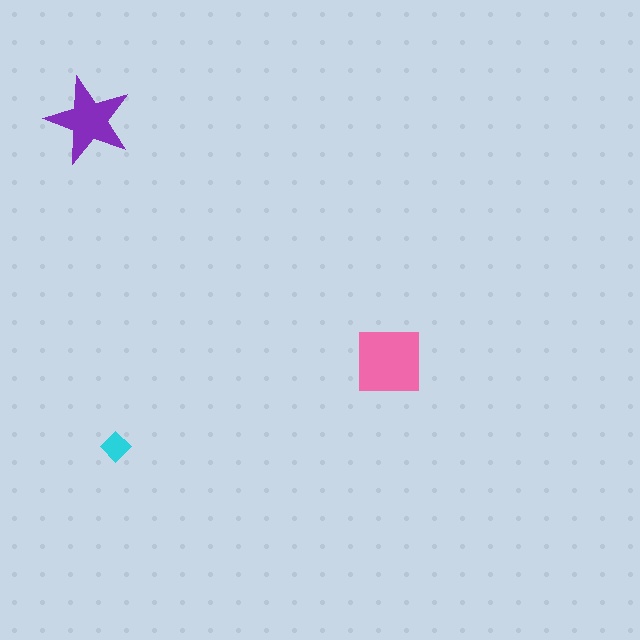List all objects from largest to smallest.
The pink square, the purple star, the cyan diamond.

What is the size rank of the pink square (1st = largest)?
1st.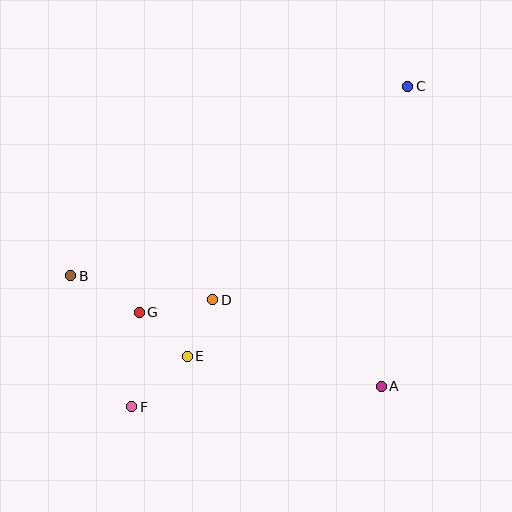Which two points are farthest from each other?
Points C and F are farthest from each other.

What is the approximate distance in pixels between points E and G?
The distance between E and G is approximately 65 pixels.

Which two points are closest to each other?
Points D and E are closest to each other.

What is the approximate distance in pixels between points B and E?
The distance between B and E is approximately 142 pixels.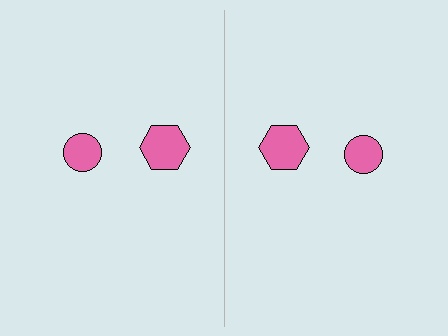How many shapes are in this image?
There are 4 shapes in this image.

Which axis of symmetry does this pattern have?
The pattern has a vertical axis of symmetry running through the center of the image.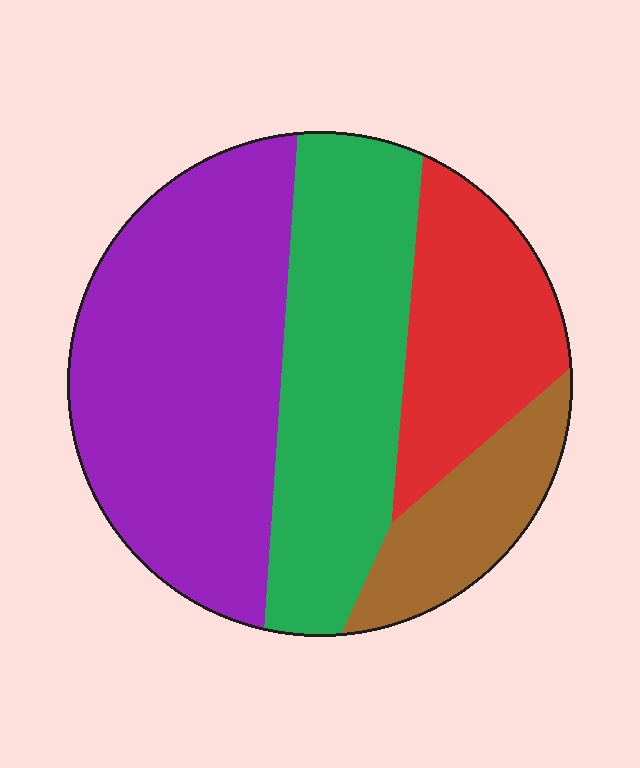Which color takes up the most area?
Purple, at roughly 40%.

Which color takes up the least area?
Brown, at roughly 10%.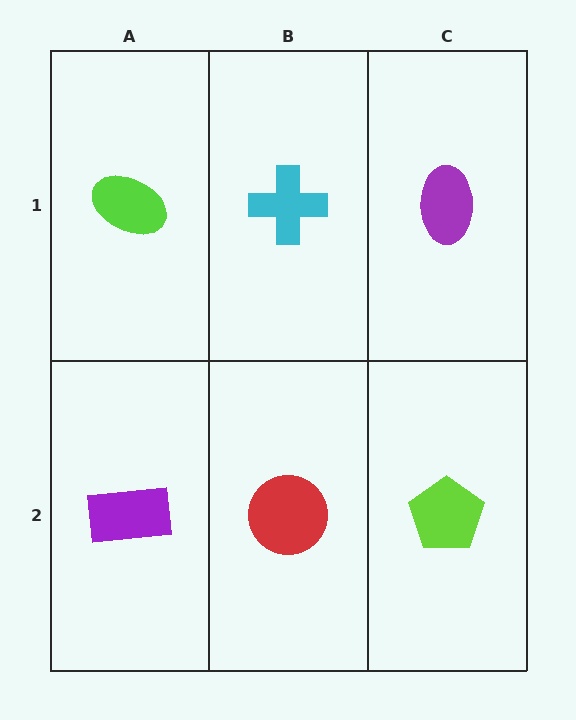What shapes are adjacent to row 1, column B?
A red circle (row 2, column B), a lime ellipse (row 1, column A), a purple ellipse (row 1, column C).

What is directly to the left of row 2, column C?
A red circle.